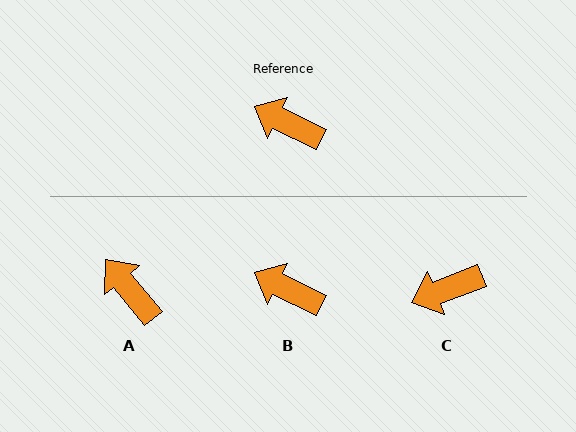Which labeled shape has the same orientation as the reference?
B.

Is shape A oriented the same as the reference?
No, it is off by about 25 degrees.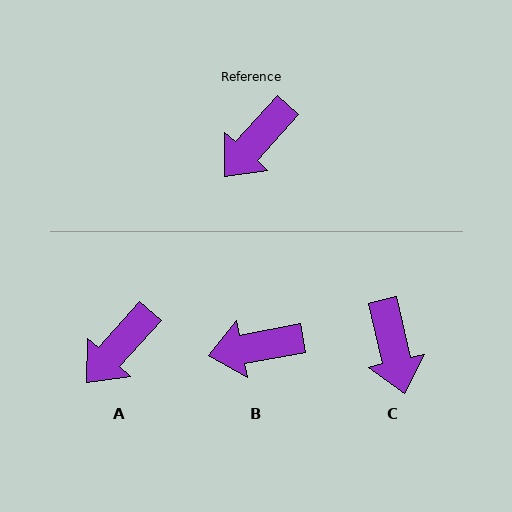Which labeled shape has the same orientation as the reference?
A.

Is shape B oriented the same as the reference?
No, it is off by about 38 degrees.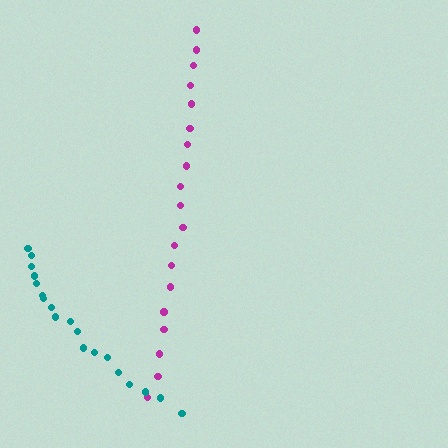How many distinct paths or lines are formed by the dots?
There are 2 distinct paths.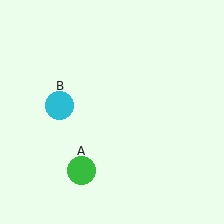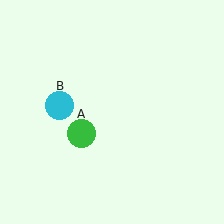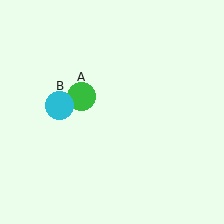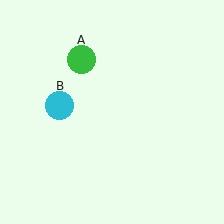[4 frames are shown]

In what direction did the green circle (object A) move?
The green circle (object A) moved up.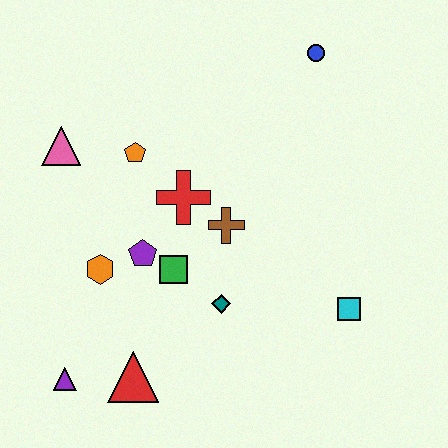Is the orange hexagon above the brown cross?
No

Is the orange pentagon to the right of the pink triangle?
Yes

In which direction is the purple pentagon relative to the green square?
The purple pentagon is to the left of the green square.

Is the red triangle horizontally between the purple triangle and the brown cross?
Yes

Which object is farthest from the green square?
The blue circle is farthest from the green square.